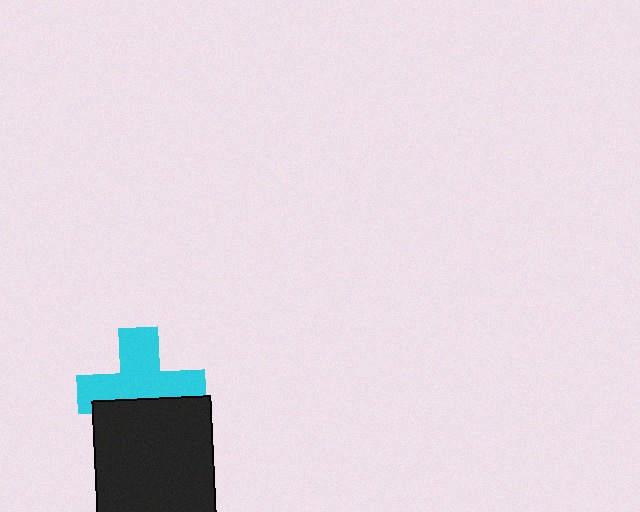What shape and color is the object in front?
The object in front is a black rectangle.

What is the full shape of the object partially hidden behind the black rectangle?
The partially hidden object is a cyan cross.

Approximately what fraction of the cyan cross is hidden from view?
Roughly 39% of the cyan cross is hidden behind the black rectangle.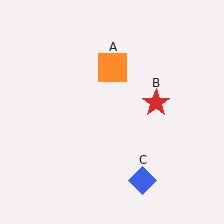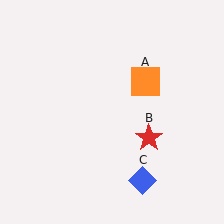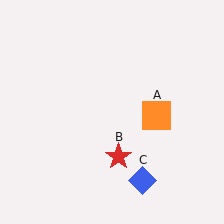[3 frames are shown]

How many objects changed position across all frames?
2 objects changed position: orange square (object A), red star (object B).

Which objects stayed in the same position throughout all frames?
Blue diamond (object C) remained stationary.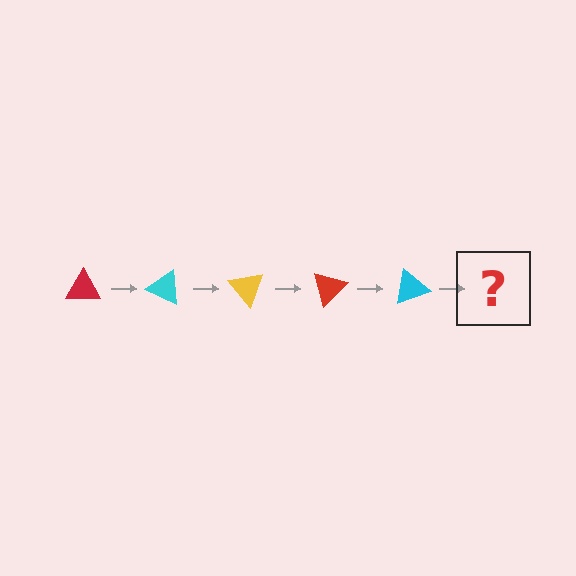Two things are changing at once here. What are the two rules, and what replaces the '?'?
The two rules are that it rotates 25 degrees each step and the color cycles through red, cyan, and yellow. The '?' should be a yellow triangle, rotated 125 degrees from the start.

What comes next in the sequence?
The next element should be a yellow triangle, rotated 125 degrees from the start.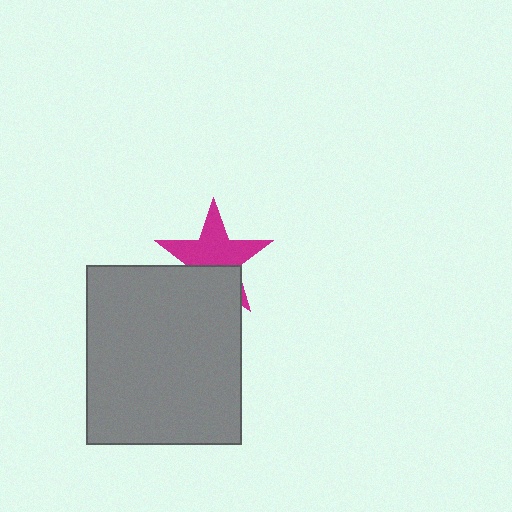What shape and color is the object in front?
The object in front is a gray rectangle.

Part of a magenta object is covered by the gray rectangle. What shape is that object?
It is a star.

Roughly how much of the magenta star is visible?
About half of it is visible (roughly 63%).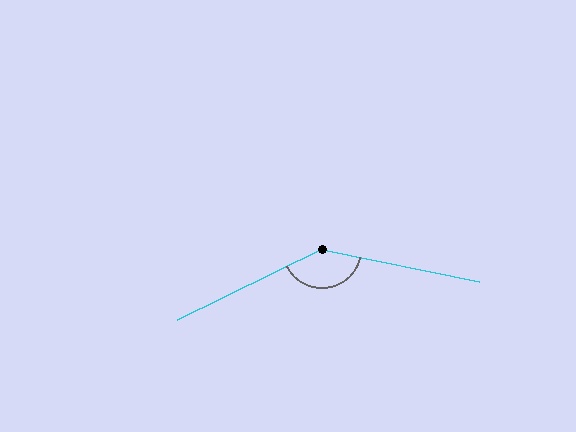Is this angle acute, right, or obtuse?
It is obtuse.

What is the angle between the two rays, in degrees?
Approximately 143 degrees.